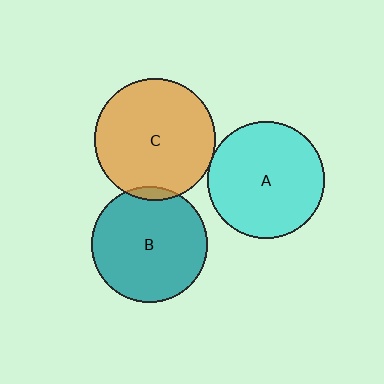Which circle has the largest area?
Circle C (orange).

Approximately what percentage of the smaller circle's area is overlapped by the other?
Approximately 5%.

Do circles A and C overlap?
Yes.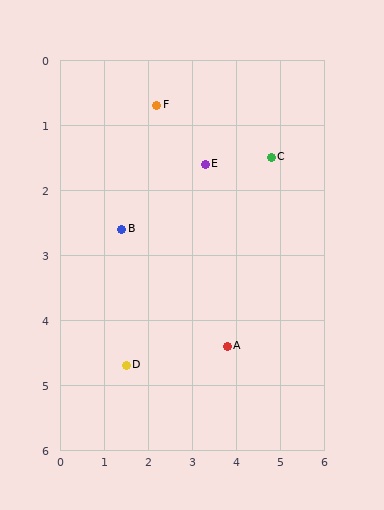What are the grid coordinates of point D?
Point D is at approximately (1.5, 4.7).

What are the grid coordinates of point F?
Point F is at approximately (2.2, 0.7).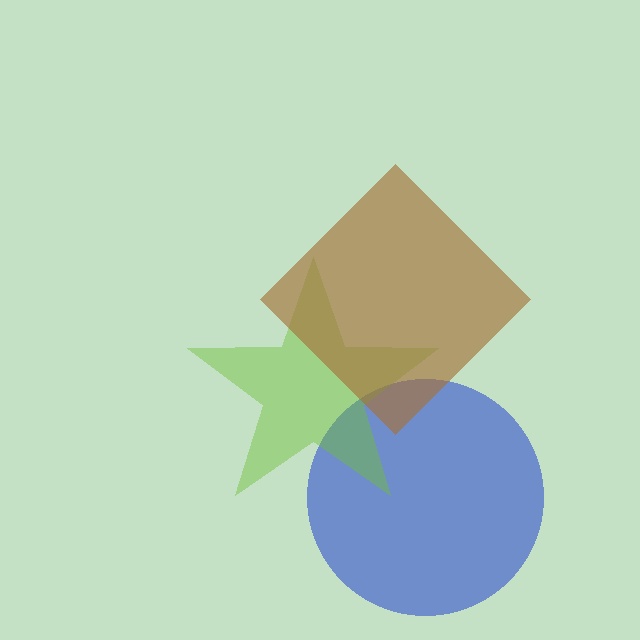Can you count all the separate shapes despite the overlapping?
Yes, there are 3 separate shapes.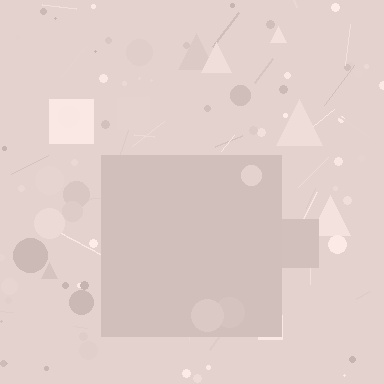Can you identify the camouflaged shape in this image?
The camouflaged shape is a square.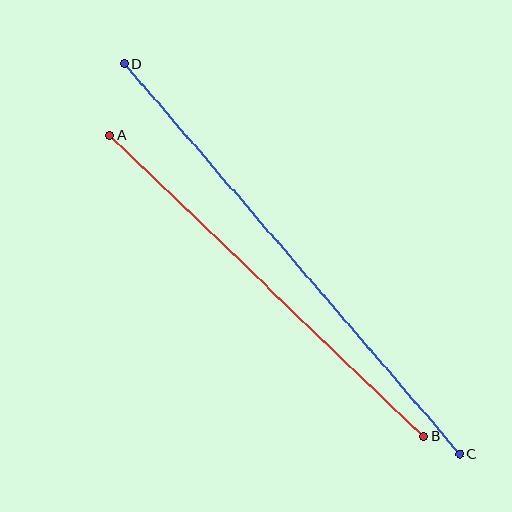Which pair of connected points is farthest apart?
Points C and D are farthest apart.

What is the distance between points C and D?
The distance is approximately 515 pixels.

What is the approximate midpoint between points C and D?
The midpoint is at approximately (292, 259) pixels.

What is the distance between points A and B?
The distance is approximately 435 pixels.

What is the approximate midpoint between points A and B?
The midpoint is at approximately (267, 286) pixels.